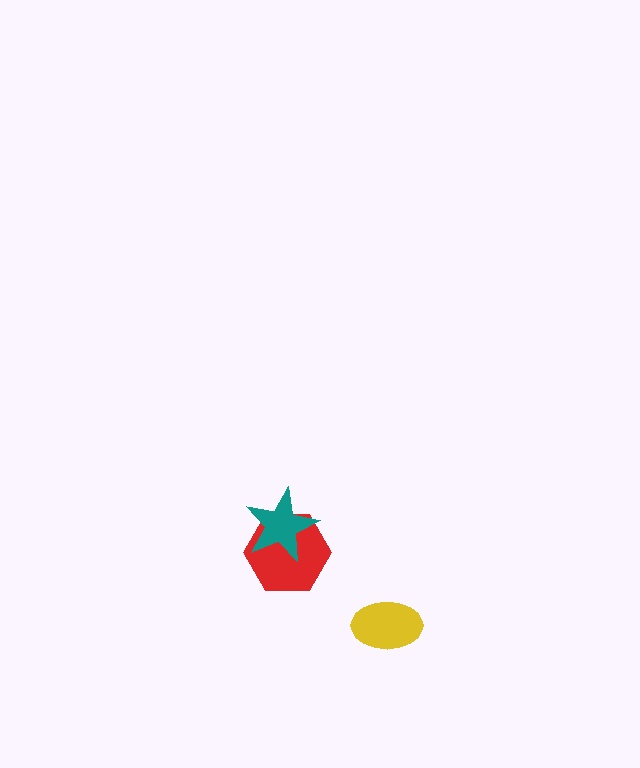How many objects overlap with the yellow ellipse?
0 objects overlap with the yellow ellipse.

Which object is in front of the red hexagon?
The teal star is in front of the red hexagon.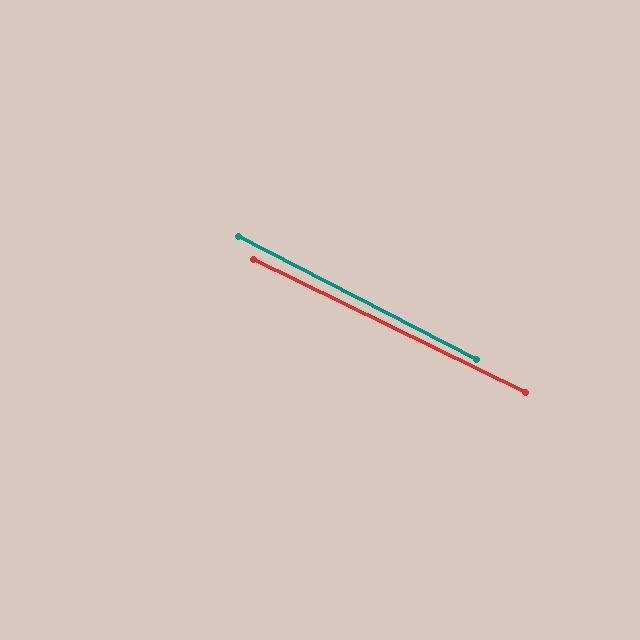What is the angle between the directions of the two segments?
Approximately 1 degree.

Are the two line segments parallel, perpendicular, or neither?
Parallel — their directions differ by only 1.2°.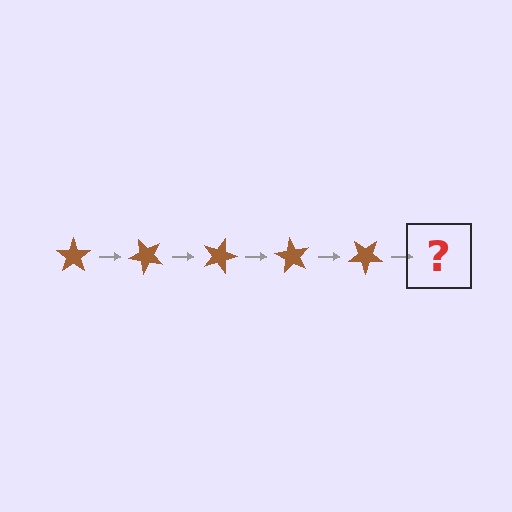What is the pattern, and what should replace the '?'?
The pattern is that the star rotates 45 degrees each step. The '?' should be a brown star rotated 225 degrees.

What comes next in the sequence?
The next element should be a brown star rotated 225 degrees.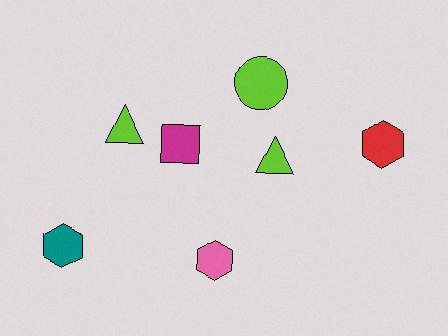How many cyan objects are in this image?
There are no cyan objects.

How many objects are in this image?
There are 7 objects.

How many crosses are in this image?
There are no crosses.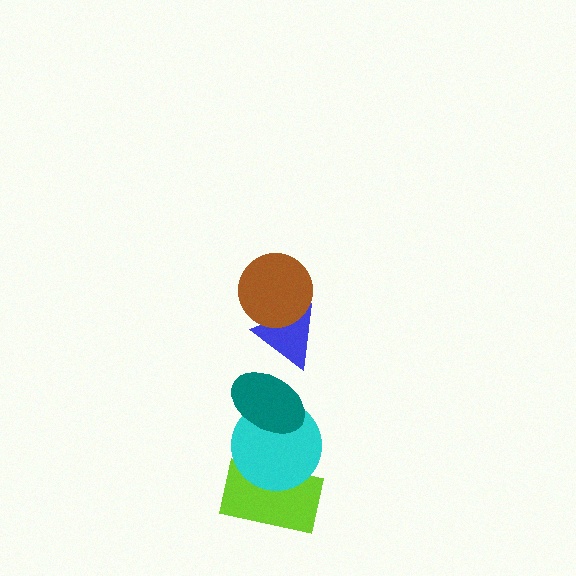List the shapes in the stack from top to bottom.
From top to bottom: the brown circle, the blue triangle, the teal ellipse, the cyan circle, the lime rectangle.